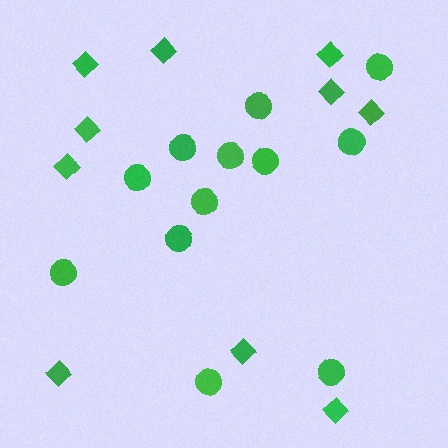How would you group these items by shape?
There are 2 groups: one group of circles (12) and one group of diamonds (10).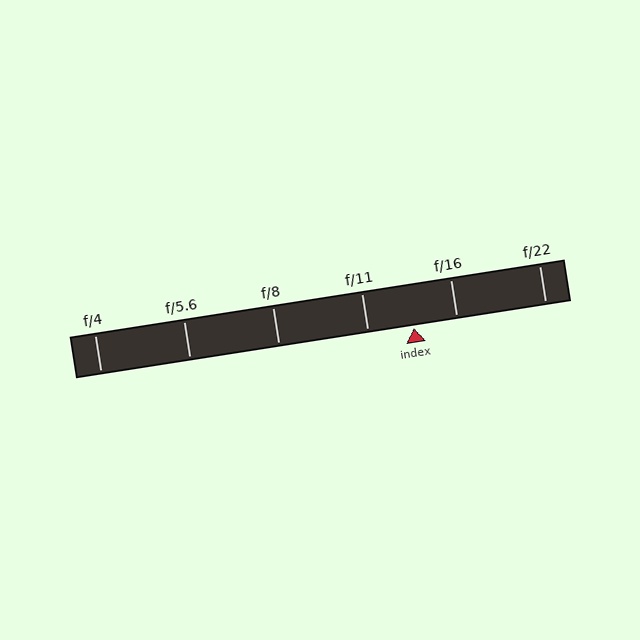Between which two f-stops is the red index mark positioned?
The index mark is between f/11 and f/16.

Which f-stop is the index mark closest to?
The index mark is closest to f/16.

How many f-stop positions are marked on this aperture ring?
There are 6 f-stop positions marked.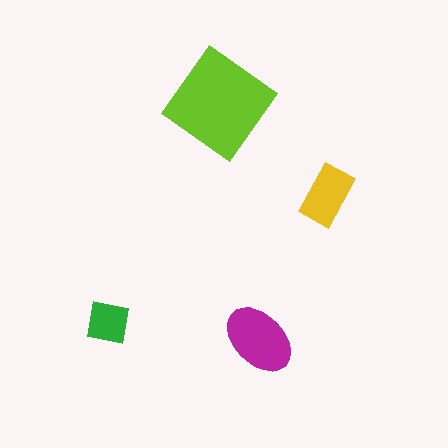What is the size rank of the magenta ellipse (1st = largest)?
2nd.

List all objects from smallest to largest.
The green square, the yellow rectangle, the magenta ellipse, the lime diamond.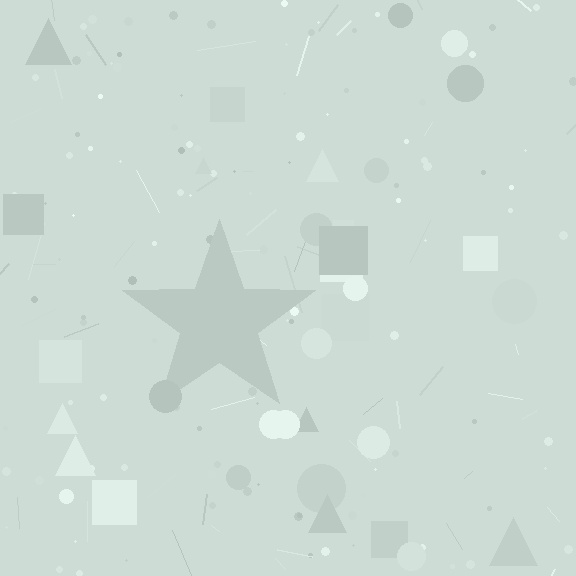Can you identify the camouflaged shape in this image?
The camouflaged shape is a star.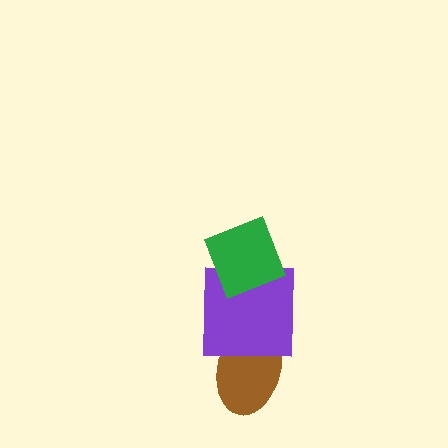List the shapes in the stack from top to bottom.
From top to bottom: the green diamond, the purple square, the brown ellipse.